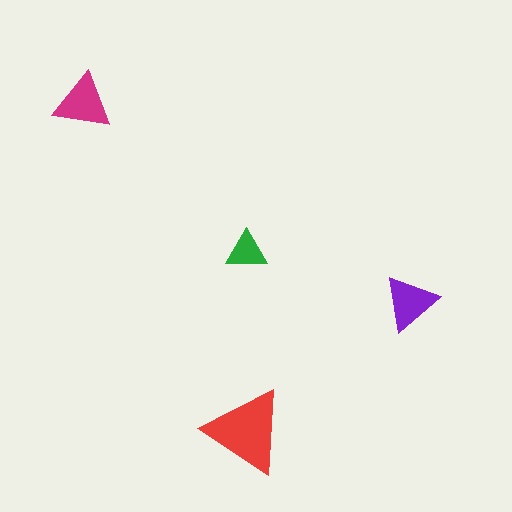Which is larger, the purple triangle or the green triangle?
The purple one.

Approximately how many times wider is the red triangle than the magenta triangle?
About 1.5 times wider.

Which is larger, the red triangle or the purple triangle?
The red one.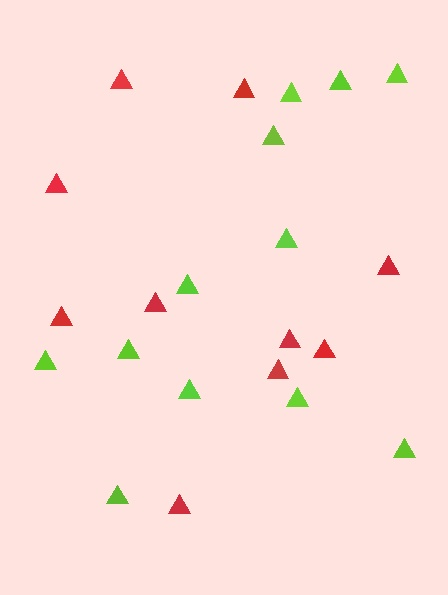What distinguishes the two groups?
There are 2 groups: one group of red triangles (10) and one group of lime triangles (12).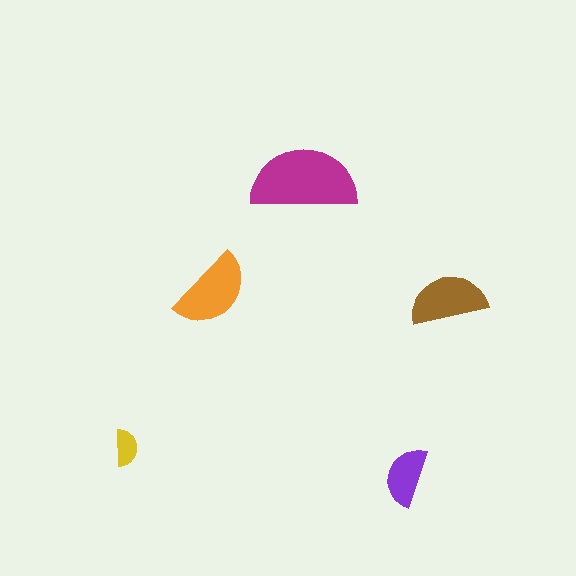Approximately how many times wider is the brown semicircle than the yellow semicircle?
About 2 times wider.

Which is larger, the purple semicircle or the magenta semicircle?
The magenta one.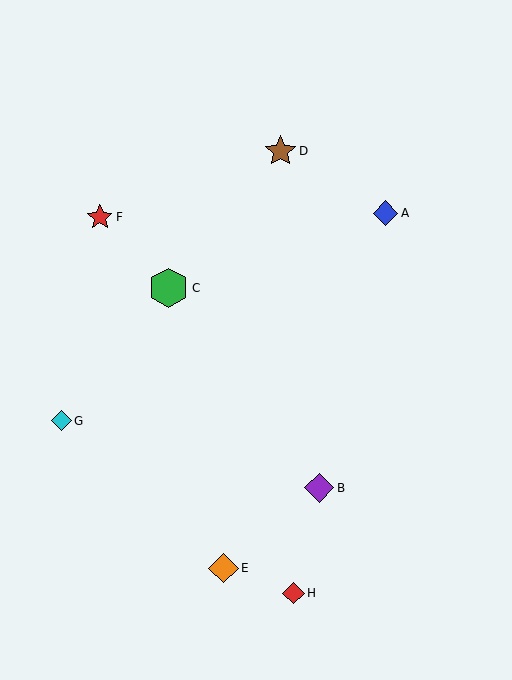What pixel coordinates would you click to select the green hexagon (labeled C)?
Click at (169, 288) to select the green hexagon C.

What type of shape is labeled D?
Shape D is a brown star.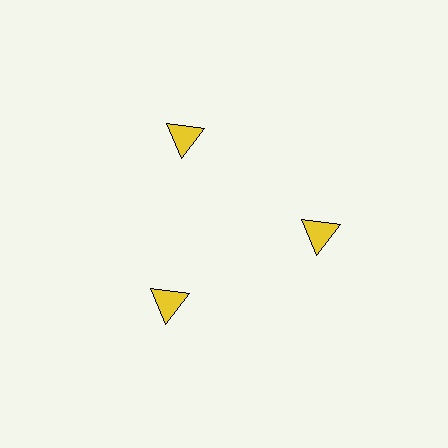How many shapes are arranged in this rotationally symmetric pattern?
There are 3 shapes, arranged in 3 groups of 1.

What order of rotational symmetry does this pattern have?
This pattern has 3-fold rotational symmetry.